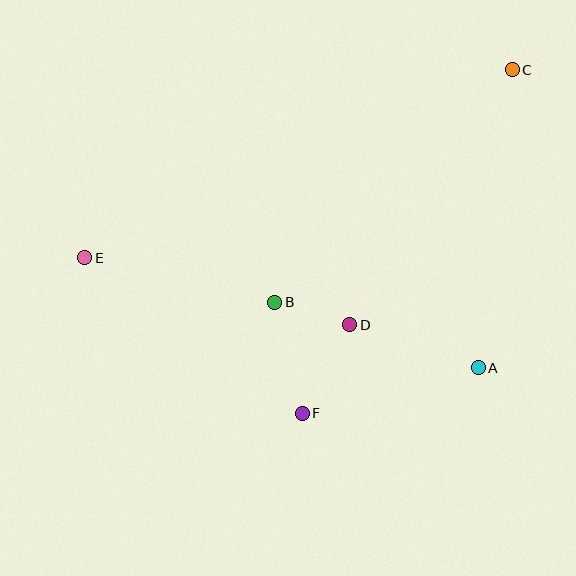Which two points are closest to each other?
Points B and D are closest to each other.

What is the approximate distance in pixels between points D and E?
The distance between D and E is approximately 273 pixels.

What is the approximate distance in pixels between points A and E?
The distance between A and E is approximately 408 pixels.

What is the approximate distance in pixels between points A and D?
The distance between A and D is approximately 135 pixels.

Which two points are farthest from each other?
Points C and E are farthest from each other.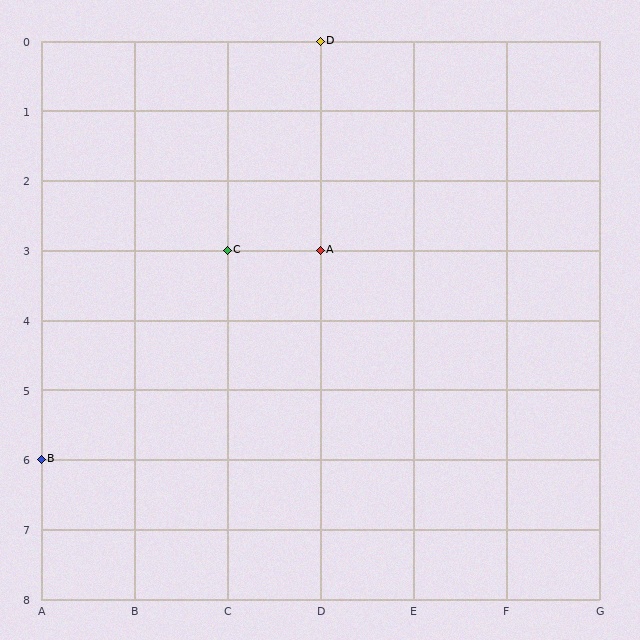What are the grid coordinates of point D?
Point D is at grid coordinates (D, 0).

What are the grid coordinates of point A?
Point A is at grid coordinates (D, 3).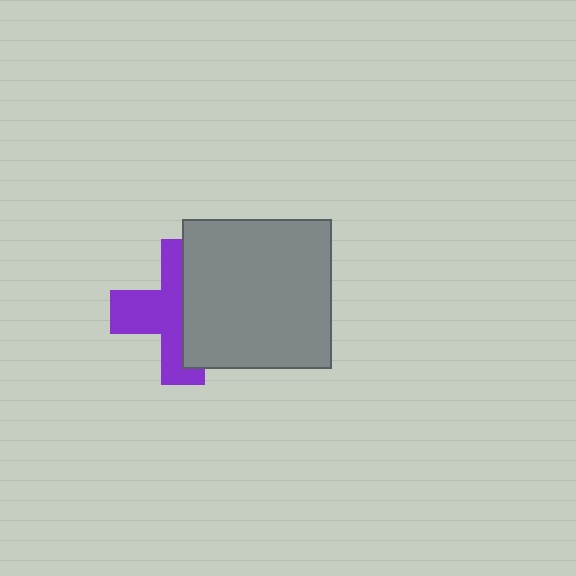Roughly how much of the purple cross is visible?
About half of it is visible (roughly 51%).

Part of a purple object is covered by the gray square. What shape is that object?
It is a cross.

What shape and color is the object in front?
The object in front is a gray square.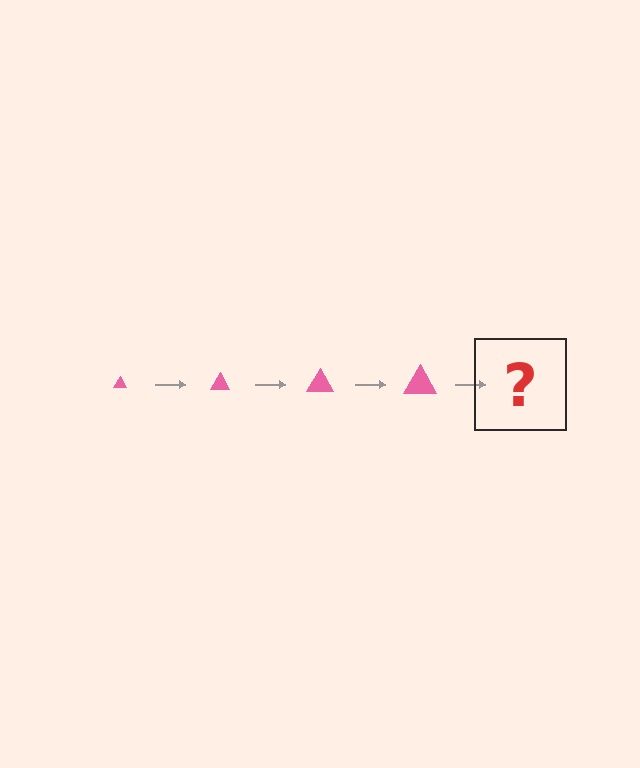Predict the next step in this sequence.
The next step is a pink triangle, larger than the previous one.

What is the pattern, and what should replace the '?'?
The pattern is that the triangle gets progressively larger each step. The '?' should be a pink triangle, larger than the previous one.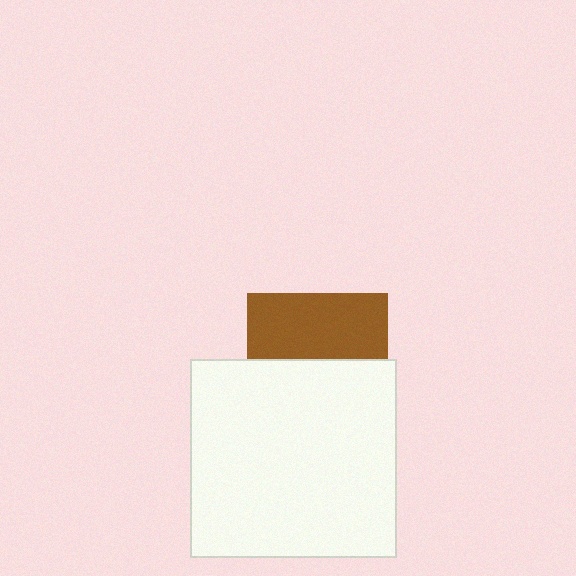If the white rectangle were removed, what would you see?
You would see the complete brown square.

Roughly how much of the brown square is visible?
About half of it is visible (roughly 47%).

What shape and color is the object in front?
The object in front is a white rectangle.